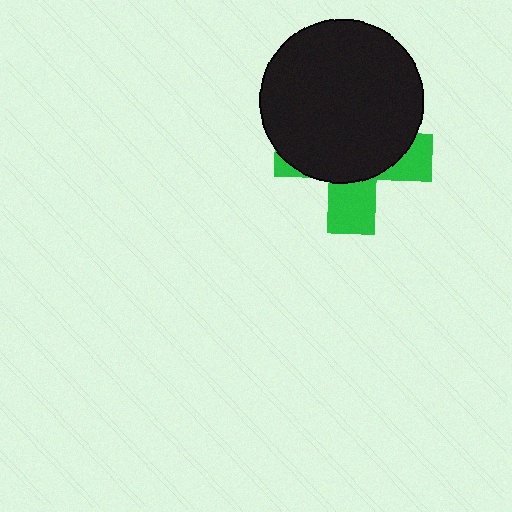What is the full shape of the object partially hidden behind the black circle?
The partially hidden object is a green cross.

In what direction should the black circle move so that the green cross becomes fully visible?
The black circle should move up. That is the shortest direction to clear the overlap and leave the green cross fully visible.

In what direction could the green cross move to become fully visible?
The green cross could move down. That would shift it out from behind the black circle entirely.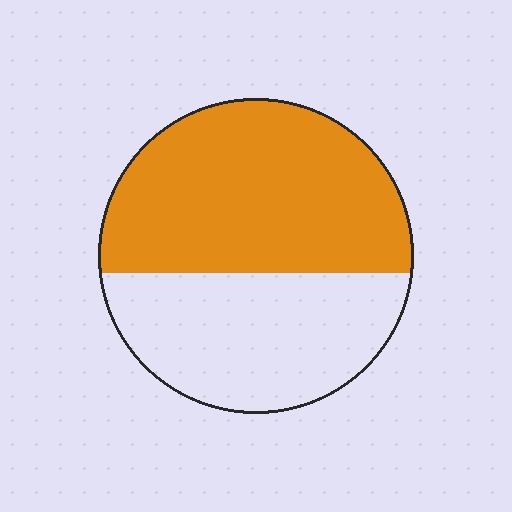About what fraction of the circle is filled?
About three fifths (3/5).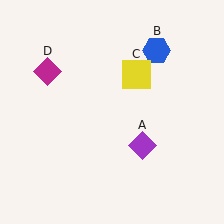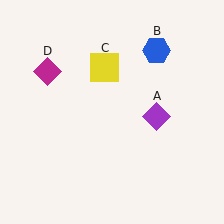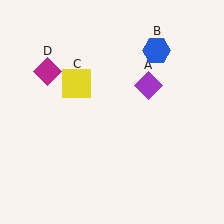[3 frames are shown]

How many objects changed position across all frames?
2 objects changed position: purple diamond (object A), yellow square (object C).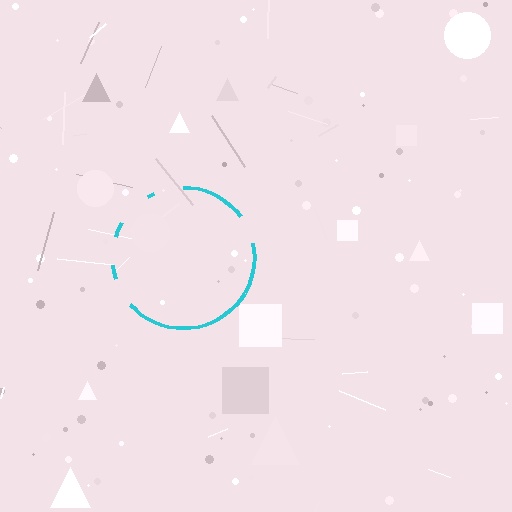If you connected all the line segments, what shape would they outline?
They would outline a circle.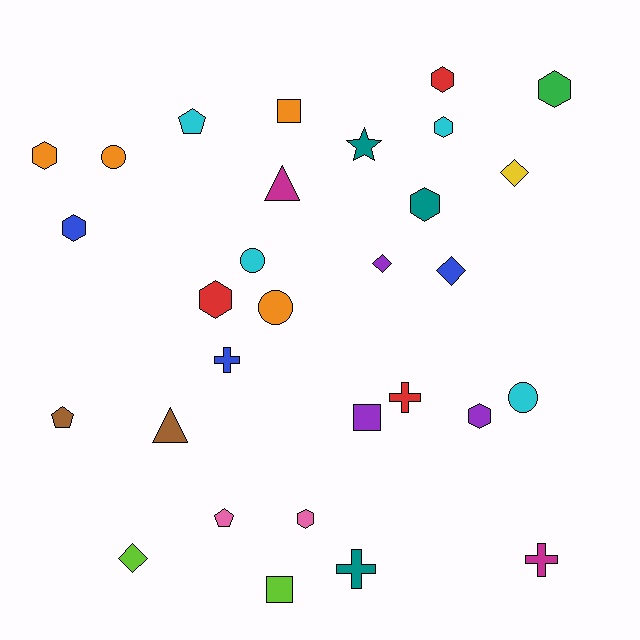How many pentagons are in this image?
There are 3 pentagons.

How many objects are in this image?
There are 30 objects.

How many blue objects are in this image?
There are 3 blue objects.